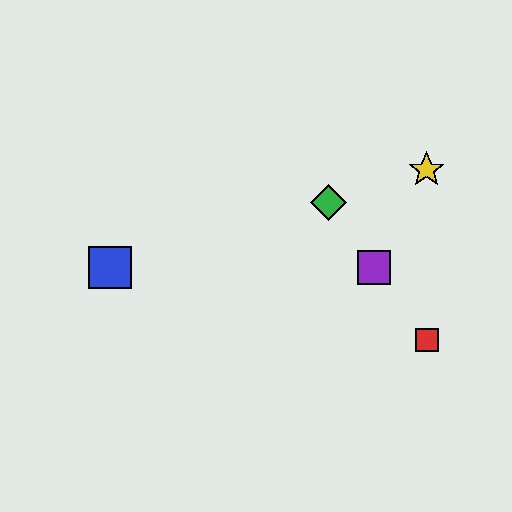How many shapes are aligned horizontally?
2 shapes (the blue square, the purple square) are aligned horizontally.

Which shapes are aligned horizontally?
The blue square, the purple square are aligned horizontally.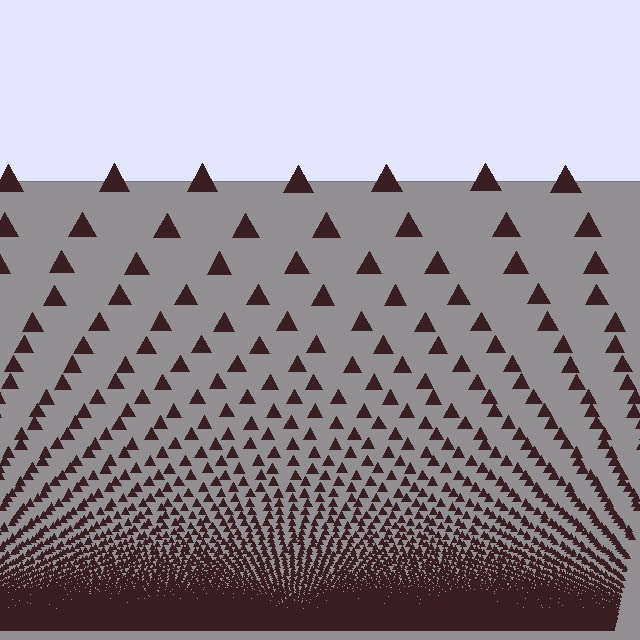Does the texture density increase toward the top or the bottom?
Density increases toward the bottom.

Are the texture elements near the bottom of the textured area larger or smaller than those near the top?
Smaller. The gradient is inverted — elements near the bottom are smaller and denser.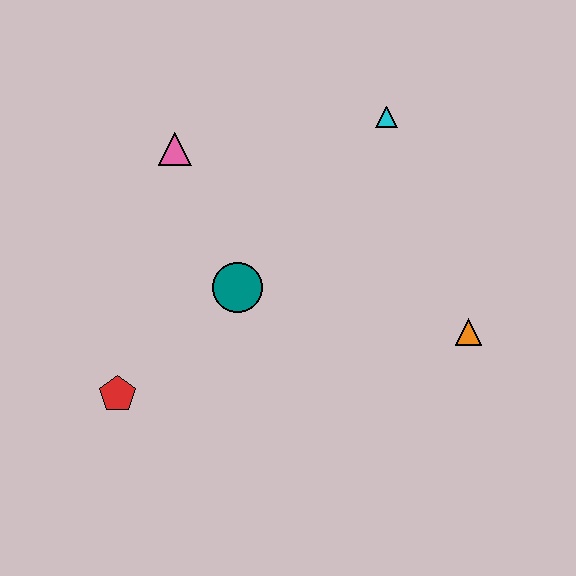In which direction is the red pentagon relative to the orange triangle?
The red pentagon is to the left of the orange triangle.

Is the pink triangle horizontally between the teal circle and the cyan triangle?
No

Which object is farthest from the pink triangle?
The orange triangle is farthest from the pink triangle.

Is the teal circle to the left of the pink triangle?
No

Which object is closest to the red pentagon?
The teal circle is closest to the red pentagon.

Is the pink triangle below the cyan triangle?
Yes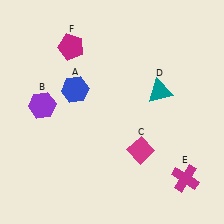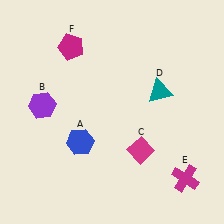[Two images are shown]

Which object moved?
The blue hexagon (A) moved down.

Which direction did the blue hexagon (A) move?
The blue hexagon (A) moved down.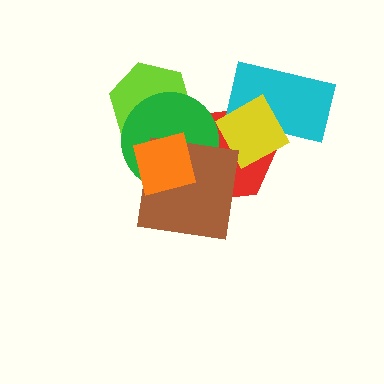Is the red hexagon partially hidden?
Yes, it is partially covered by another shape.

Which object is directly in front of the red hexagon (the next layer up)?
The green circle is directly in front of the red hexagon.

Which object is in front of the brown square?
The orange square is in front of the brown square.